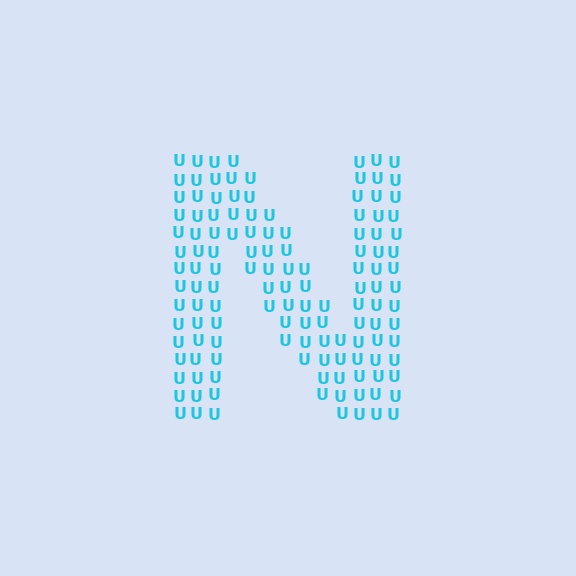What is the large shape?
The large shape is the letter N.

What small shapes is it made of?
It is made of small letter U's.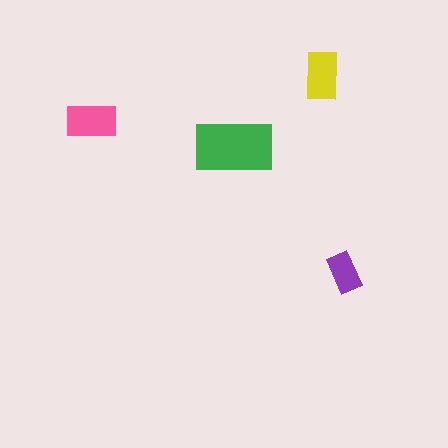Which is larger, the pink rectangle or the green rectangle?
The green one.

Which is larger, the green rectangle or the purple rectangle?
The green one.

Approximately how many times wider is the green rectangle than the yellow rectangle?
About 1.5 times wider.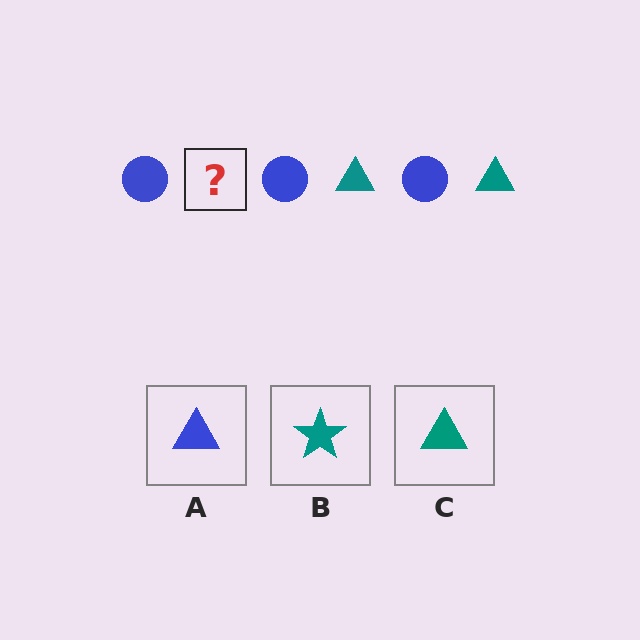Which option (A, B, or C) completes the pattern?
C.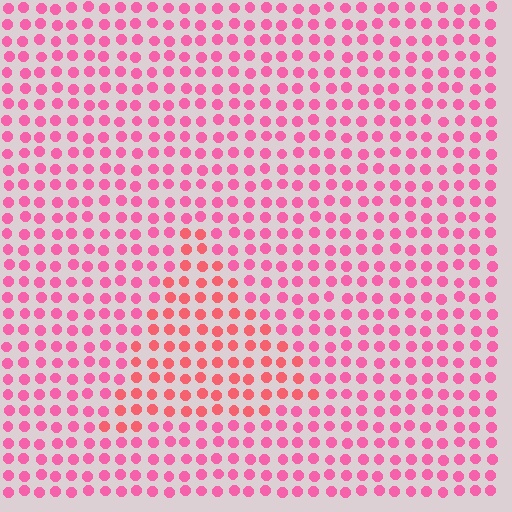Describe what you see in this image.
The image is filled with small pink elements in a uniform arrangement. A triangle-shaped region is visible where the elements are tinted to a slightly different hue, forming a subtle color boundary.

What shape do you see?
I see a triangle.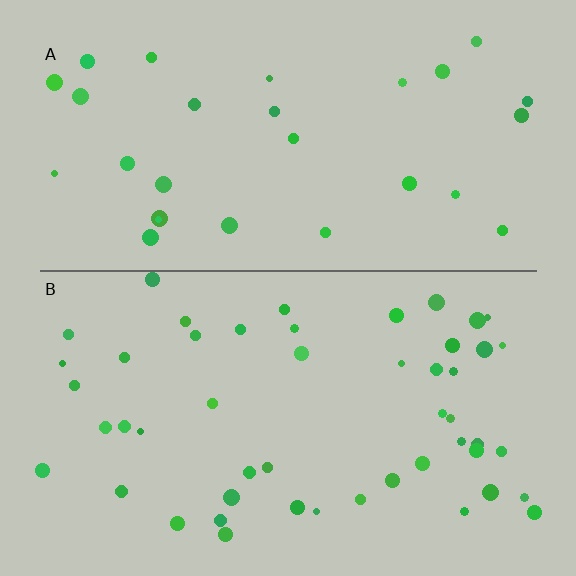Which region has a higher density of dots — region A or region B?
B (the bottom).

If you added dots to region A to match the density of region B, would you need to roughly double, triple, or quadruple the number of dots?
Approximately double.